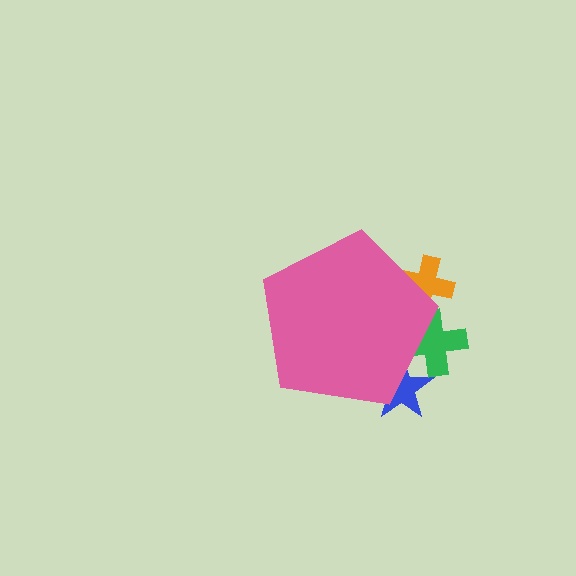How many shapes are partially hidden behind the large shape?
3 shapes are partially hidden.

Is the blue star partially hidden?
Yes, the blue star is partially hidden behind the pink pentagon.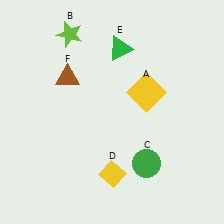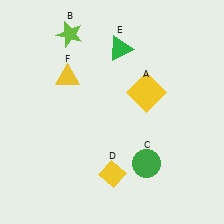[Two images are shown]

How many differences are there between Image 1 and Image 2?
There is 1 difference between the two images.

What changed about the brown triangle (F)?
In Image 1, F is brown. In Image 2, it changed to yellow.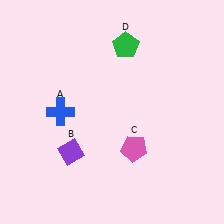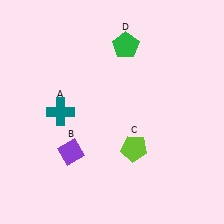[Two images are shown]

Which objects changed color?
A changed from blue to teal. C changed from pink to lime.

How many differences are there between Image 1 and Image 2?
There are 2 differences between the two images.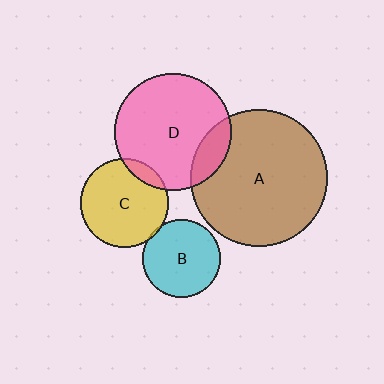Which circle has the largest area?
Circle A (brown).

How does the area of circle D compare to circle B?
Approximately 2.3 times.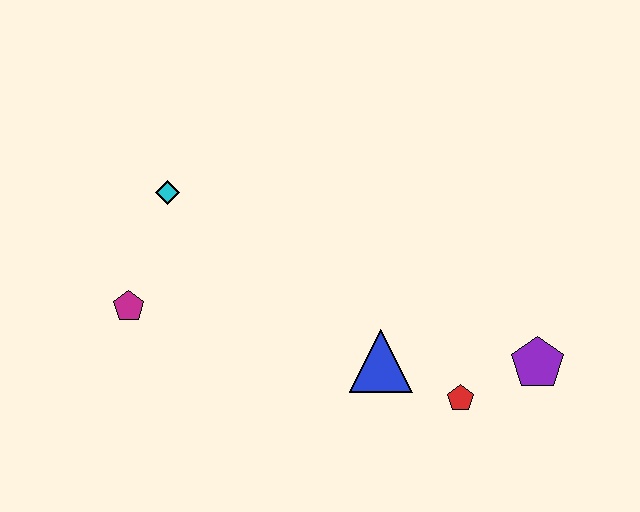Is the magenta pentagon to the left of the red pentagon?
Yes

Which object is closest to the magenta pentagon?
The cyan diamond is closest to the magenta pentagon.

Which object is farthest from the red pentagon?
The cyan diamond is farthest from the red pentagon.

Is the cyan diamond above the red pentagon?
Yes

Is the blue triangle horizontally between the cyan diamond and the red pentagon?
Yes